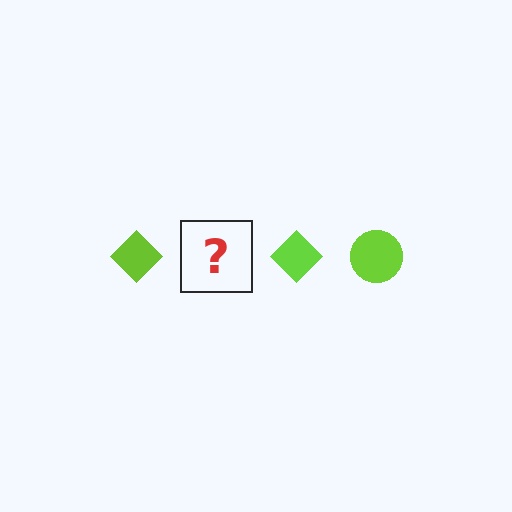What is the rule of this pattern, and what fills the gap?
The rule is that the pattern cycles through diamond, circle shapes in lime. The gap should be filled with a lime circle.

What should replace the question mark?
The question mark should be replaced with a lime circle.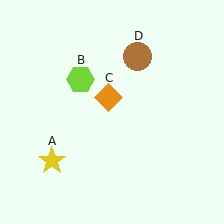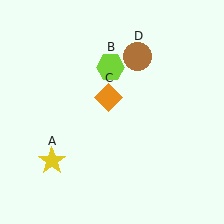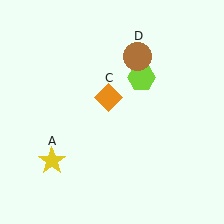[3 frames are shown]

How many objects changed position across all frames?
1 object changed position: lime hexagon (object B).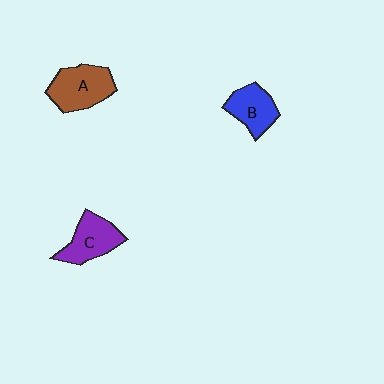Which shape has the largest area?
Shape A (brown).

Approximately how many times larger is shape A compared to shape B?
Approximately 1.3 times.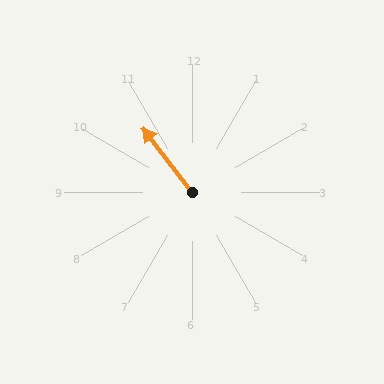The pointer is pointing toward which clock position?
Roughly 11 o'clock.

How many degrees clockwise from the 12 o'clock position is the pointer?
Approximately 323 degrees.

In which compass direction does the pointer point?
Northwest.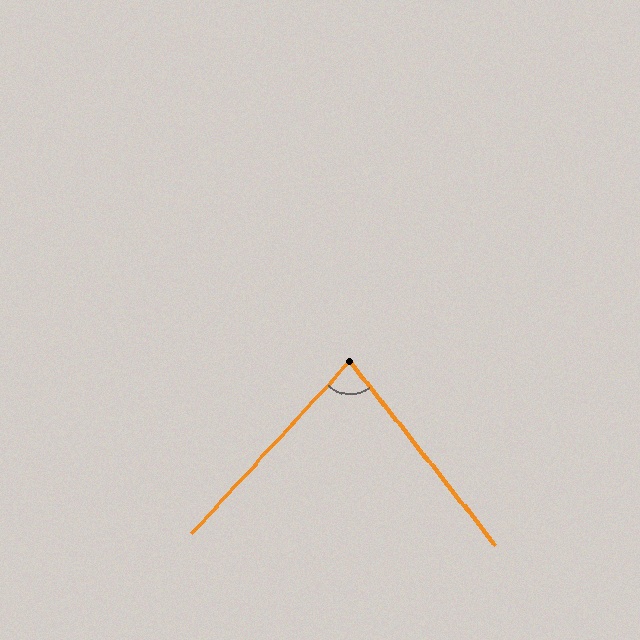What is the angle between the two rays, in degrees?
Approximately 81 degrees.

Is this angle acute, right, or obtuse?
It is acute.